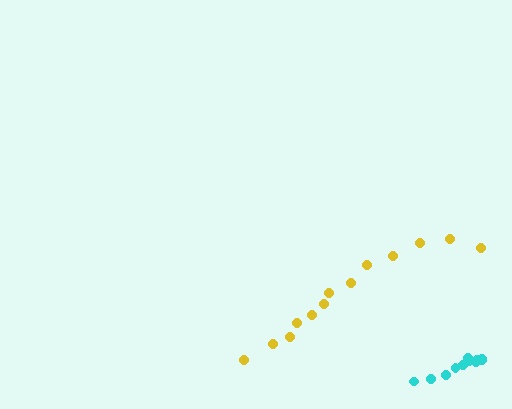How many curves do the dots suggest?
There are 2 distinct paths.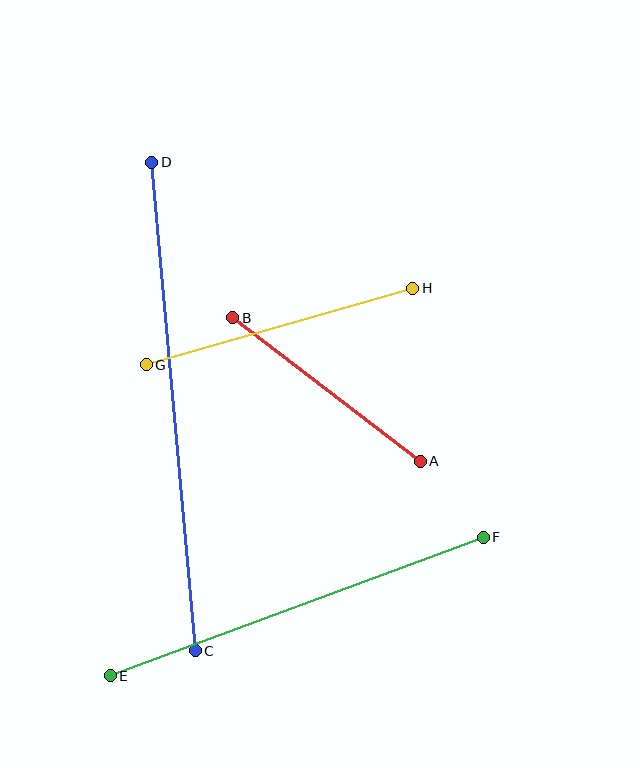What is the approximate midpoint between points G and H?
The midpoint is at approximately (279, 327) pixels.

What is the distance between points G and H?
The distance is approximately 277 pixels.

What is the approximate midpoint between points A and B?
The midpoint is at approximately (327, 390) pixels.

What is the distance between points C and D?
The distance is approximately 490 pixels.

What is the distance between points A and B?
The distance is approximately 236 pixels.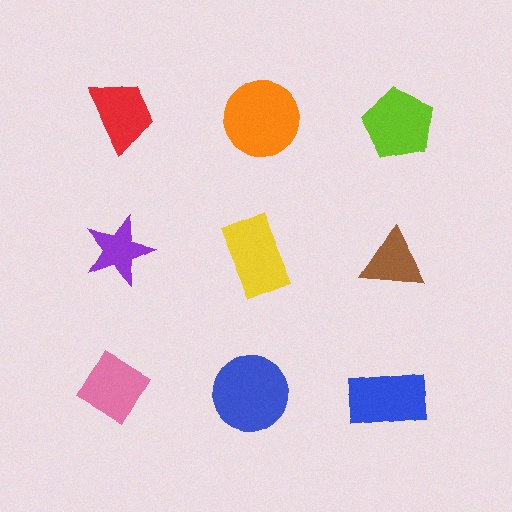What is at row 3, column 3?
A blue rectangle.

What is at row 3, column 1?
A pink diamond.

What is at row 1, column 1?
A red trapezoid.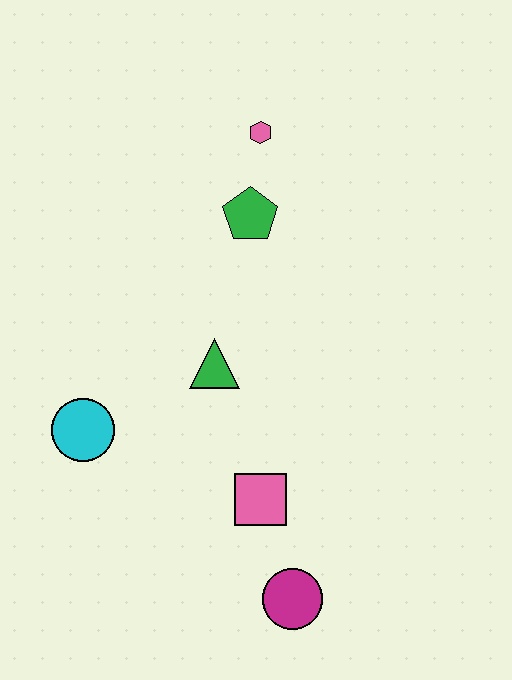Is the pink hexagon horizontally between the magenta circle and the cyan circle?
Yes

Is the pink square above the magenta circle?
Yes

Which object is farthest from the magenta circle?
The pink hexagon is farthest from the magenta circle.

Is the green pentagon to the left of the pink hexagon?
Yes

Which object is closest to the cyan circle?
The green triangle is closest to the cyan circle.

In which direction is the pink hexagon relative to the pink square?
The pink hexagon is above the pink square.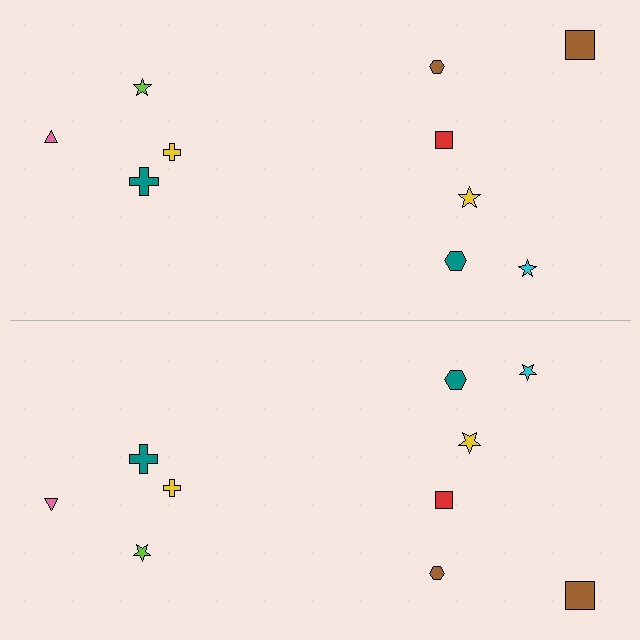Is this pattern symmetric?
Yes, this pattern has bilateral (reflection) symmetry.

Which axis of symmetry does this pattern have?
The pattern has a horizontal axis of symmetry running through the center of the image.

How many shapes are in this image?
There are 20 shapes in this image.